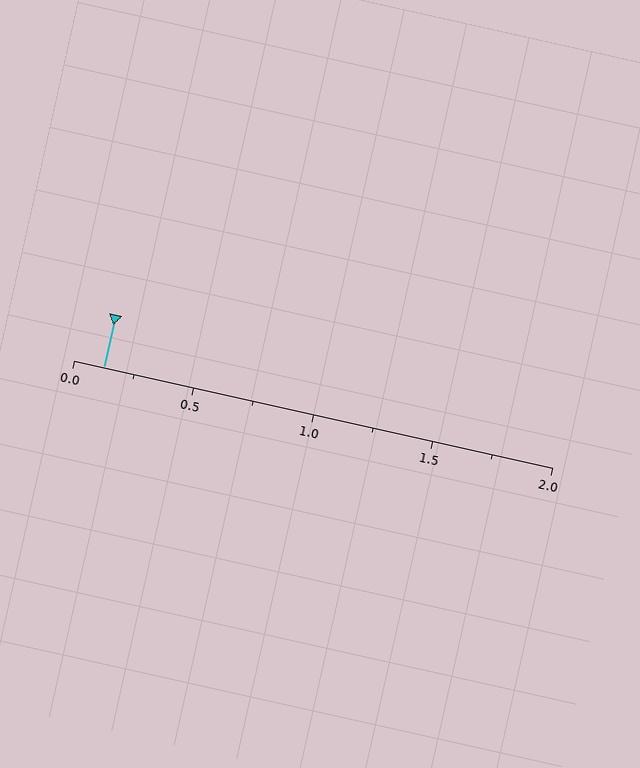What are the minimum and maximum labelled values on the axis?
The axis runs from 0.0 to 2.0.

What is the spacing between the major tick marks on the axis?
The major ticks are spaced 0.5 apart.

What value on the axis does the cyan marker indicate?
The marker indicates approximately 0.12.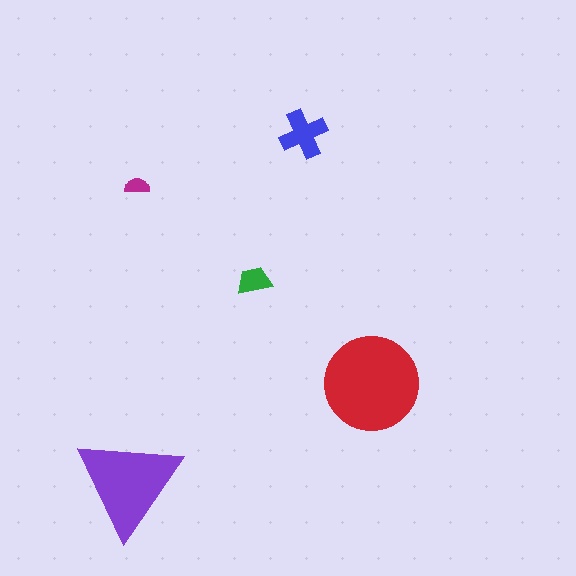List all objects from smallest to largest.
The magenta semicircle, the green trapezoid, the blue cross, the purple triangle, the red circle.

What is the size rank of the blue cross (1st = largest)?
3rd.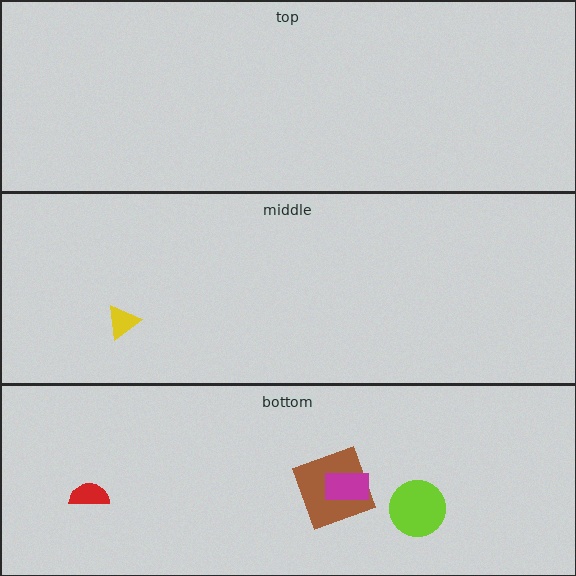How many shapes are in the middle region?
1.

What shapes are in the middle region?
The yellow triangle.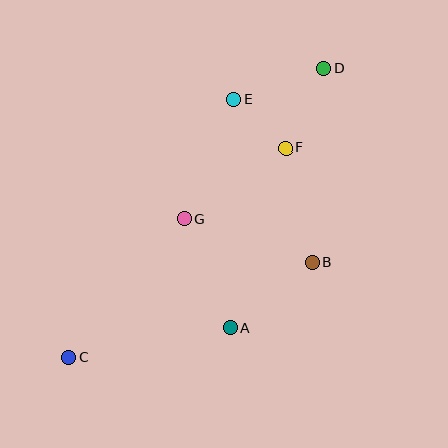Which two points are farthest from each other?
Points C and D are farthest from each other.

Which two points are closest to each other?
Points E and F are closest to each other.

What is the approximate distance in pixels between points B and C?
The distance between B and C is approximately 262 pixels.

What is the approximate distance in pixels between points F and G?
The distance between F and G is approximately 124 pixels.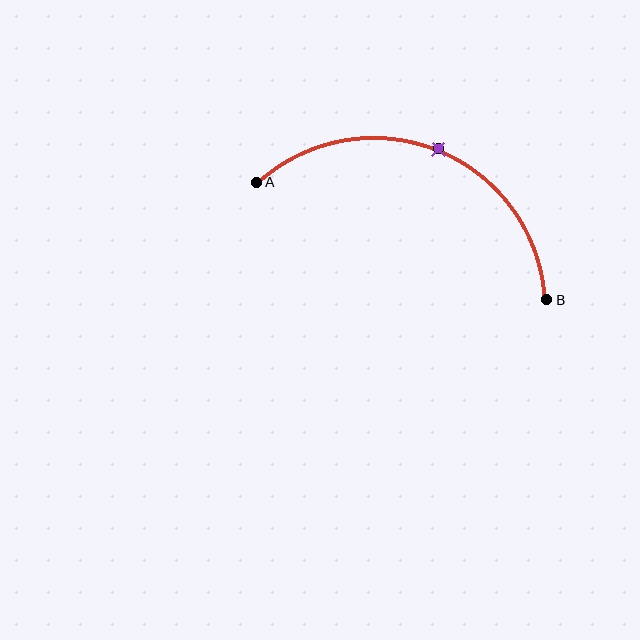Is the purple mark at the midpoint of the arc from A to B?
Yes. The purple mark lies on the arc at equal arc-length from both A and B — it is the arc midpoint.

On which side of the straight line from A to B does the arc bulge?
The arc bulges above the straight line connecting A and B.